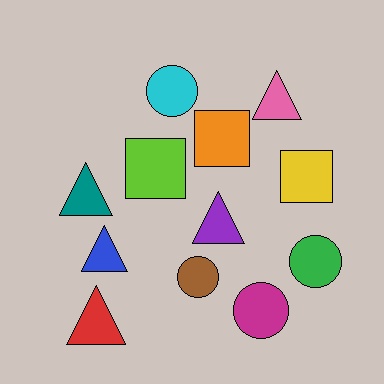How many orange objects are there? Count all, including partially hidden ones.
There is 1 orange object.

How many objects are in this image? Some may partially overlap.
There are 12 objects.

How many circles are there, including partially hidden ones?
There are 4 circles.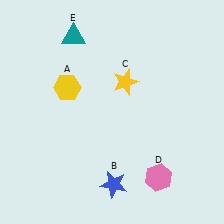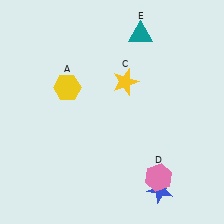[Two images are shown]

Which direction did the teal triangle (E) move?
The teal triangle (E) moved right.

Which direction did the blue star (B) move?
The blue star (B) moved right.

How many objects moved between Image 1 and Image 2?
2 objects moved between the two images.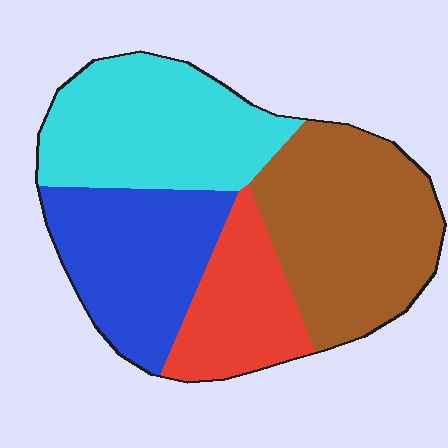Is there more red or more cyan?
Cyan.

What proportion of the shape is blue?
Blue covers about 25% of the shape.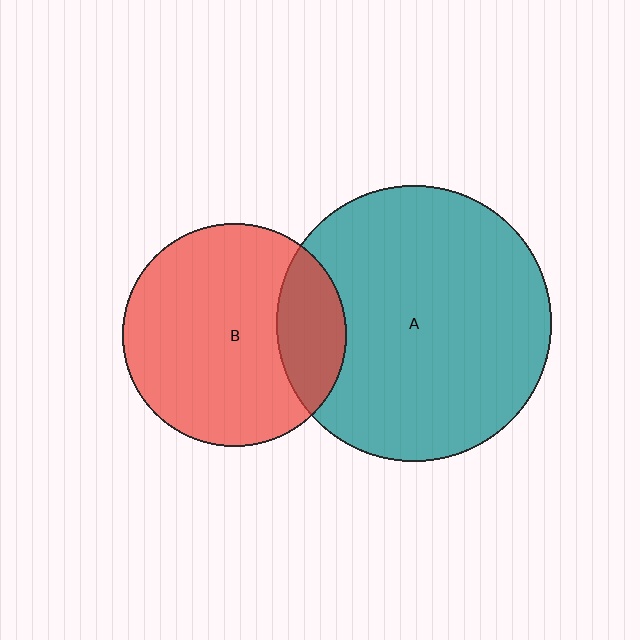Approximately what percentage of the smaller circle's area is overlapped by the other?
Approximately 20%.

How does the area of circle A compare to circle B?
Approximately 1.5 times.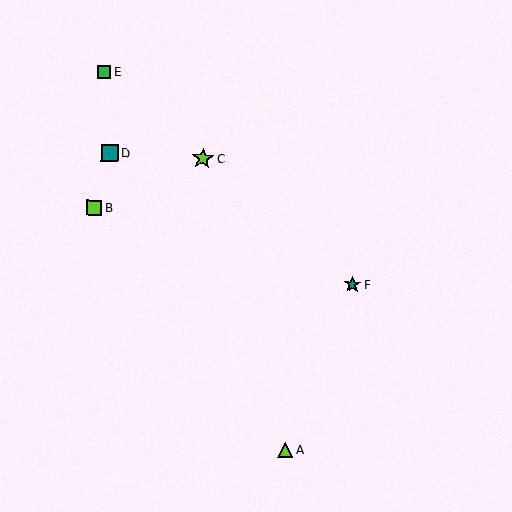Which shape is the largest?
The lime star (labeled C) is the largest.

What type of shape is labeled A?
Shape A is a lime triangle.